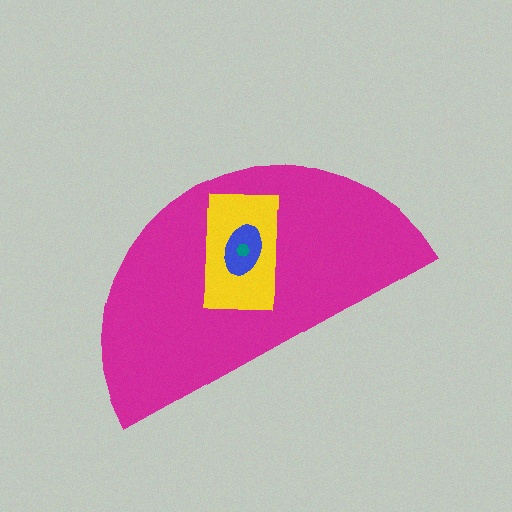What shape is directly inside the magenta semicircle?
The yellow rectangle.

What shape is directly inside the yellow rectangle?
The blue ellipse.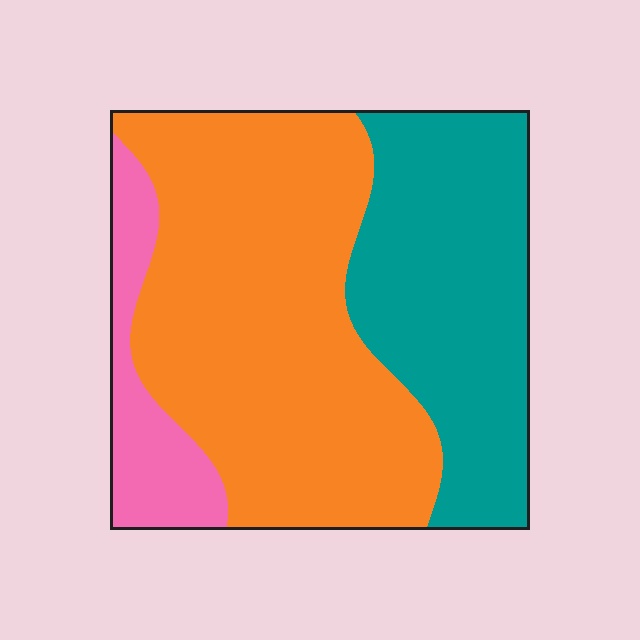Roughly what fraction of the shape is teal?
Teal takes up about one third (1/3) of the shape.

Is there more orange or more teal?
Orange.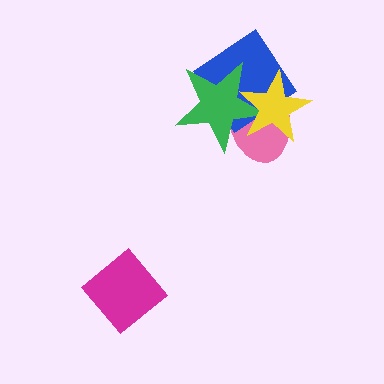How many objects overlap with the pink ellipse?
3 objects overlap with the pink ellipse.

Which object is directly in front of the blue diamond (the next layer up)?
The green star is directly in front of the blue diamond.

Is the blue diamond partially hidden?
Yes, it is partially covered by another shape.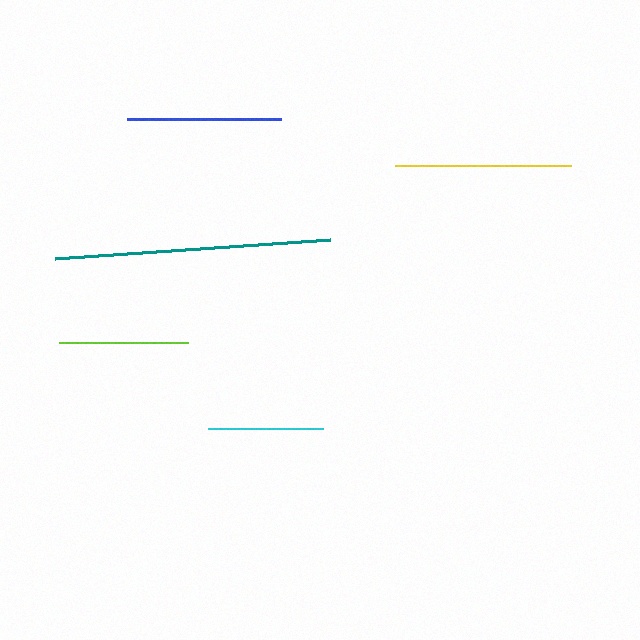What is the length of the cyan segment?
The cyan segment is approximately 115 pixels long.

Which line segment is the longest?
The teal line is the longest at approximately 276 pixels.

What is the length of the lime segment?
The lime segment is approximately 129 pixels long.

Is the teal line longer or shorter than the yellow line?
The teal line is longer than the yellow line.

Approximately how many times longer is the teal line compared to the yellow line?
The teal line is approximately 1.6 times the length of the yellow line.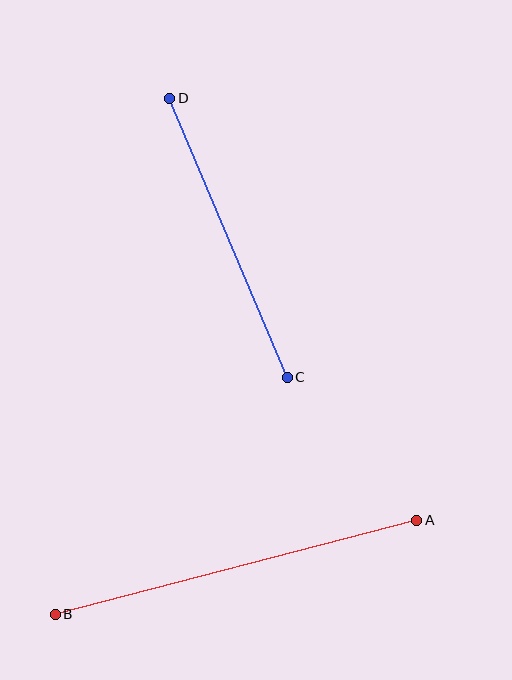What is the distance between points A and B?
The distance is approximately 373 pixels.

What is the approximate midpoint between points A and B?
The midpoint is at approximately (236, 567) pixels.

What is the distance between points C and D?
The distance is approximately 303 pixels.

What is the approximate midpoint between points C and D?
The midpoint is at approximately (228, 238) pixels.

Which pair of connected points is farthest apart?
Points A and B are farthest apart.